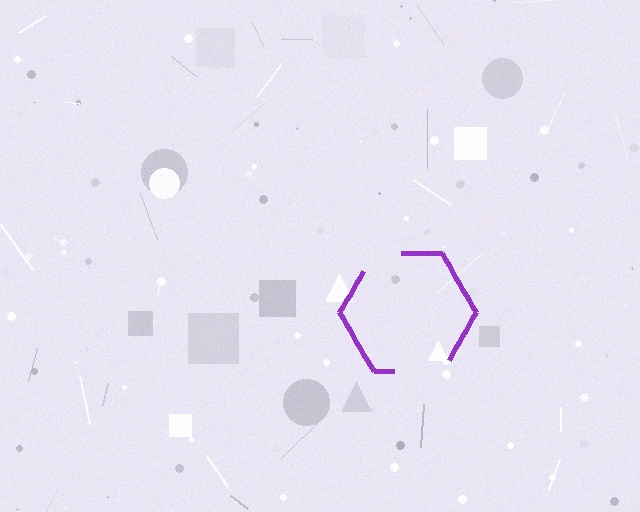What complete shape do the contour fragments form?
The contour fragments form a hexagon.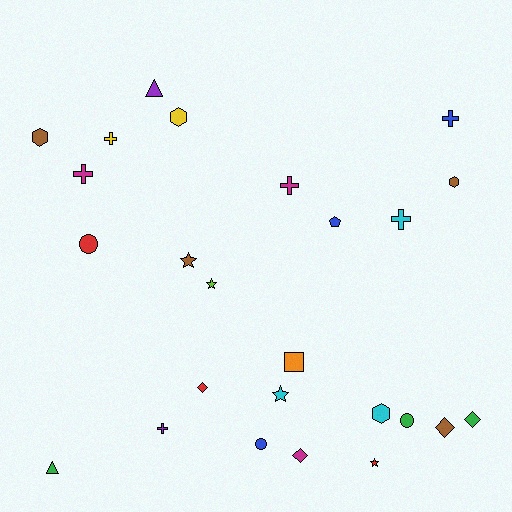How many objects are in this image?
There are 25 objects.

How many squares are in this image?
There is 1 square.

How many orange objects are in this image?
There is 1 orange object.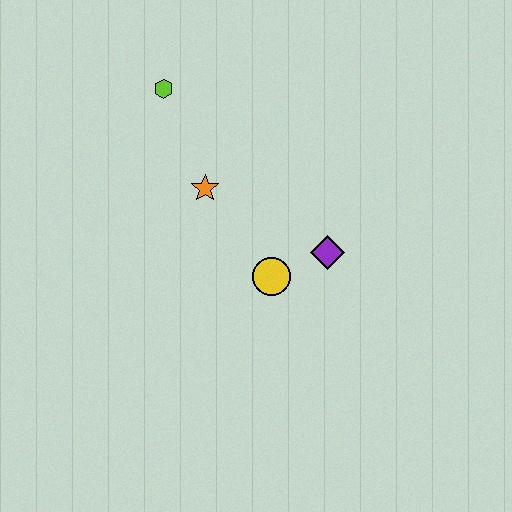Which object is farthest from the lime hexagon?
The purple diamond is farthest from the lime hexagon.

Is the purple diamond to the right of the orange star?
Yes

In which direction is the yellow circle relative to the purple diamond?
The yellow circle is to the left of the purple diamond.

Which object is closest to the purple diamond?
The yellow circle is closest to the purple diamond.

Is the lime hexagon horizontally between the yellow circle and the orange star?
No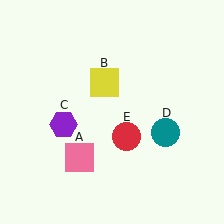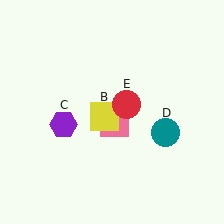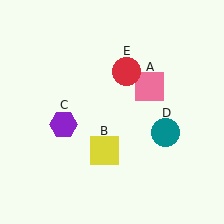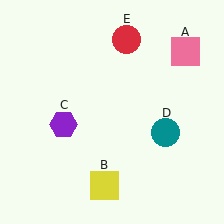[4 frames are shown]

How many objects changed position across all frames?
3 objects changed position: pink square (object A), yellow square (object B), red circle (object E).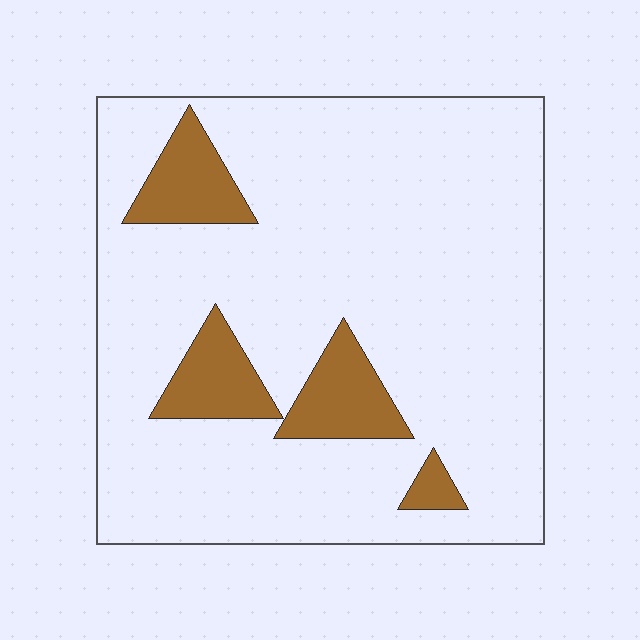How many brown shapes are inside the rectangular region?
4.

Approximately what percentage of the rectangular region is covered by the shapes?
Approximately 15%.